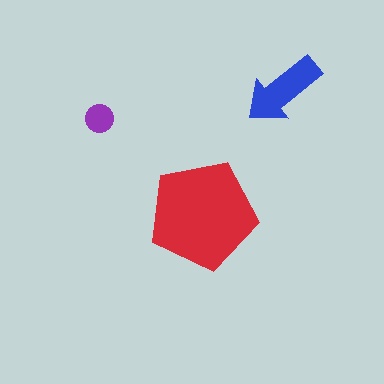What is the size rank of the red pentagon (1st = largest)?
1st.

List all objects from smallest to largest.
The purple circle, the blue arrow, the red pentagon.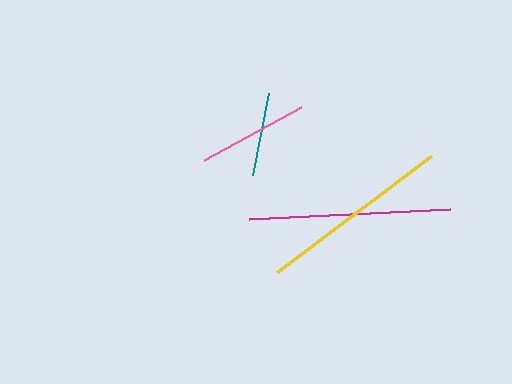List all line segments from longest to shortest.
From longest to shortest: magenta, yellow, pink, teal.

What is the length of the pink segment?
The pink segment is approximately 110 pixels long.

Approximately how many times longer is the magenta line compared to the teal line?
The magenta line is approximately 2.4 times the length of the teal line.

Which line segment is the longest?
The magenta line is the longest at approximately 201 pixels.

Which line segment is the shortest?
The teal line is the shortest at approximately 83 pixels.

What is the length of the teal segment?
The teal segment is approximately 83 pixels long.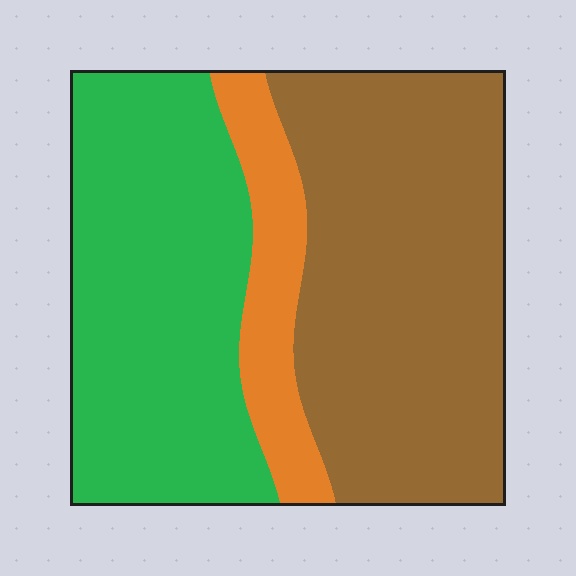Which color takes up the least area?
Orange, at roughly 15%.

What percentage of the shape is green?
Green takes up about two fifths (2/5) of the shape.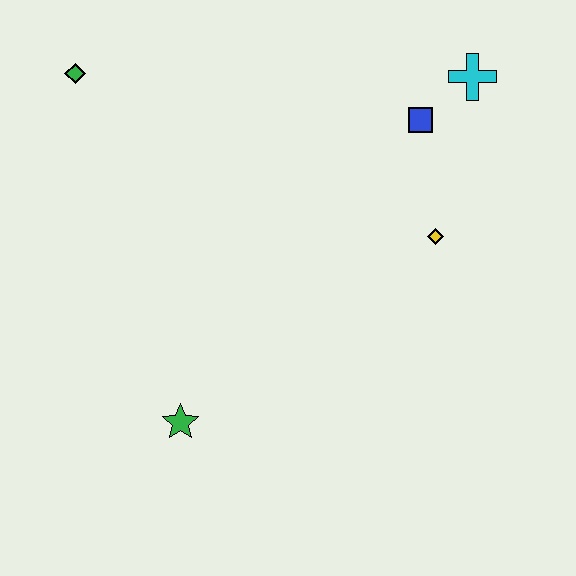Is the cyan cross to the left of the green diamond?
No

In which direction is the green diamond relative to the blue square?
The green diamond is to the left of the blue square.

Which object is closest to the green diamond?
The blue square is closest to the green diamond.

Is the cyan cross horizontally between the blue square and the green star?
No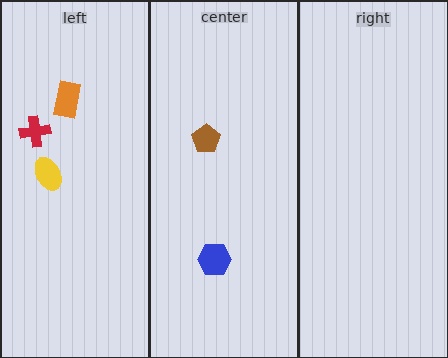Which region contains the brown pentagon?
The center region.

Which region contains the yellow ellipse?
The left region.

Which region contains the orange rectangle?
The left region.